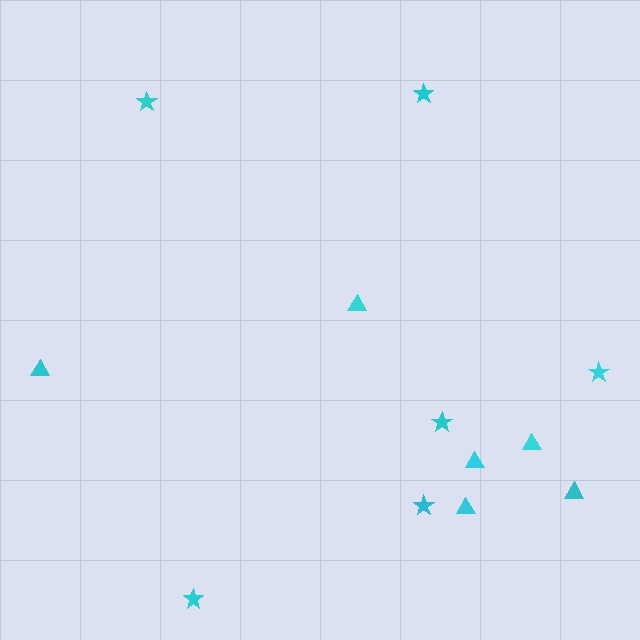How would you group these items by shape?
There are 2 groups: one group of stars (6) and one group of triangles (6).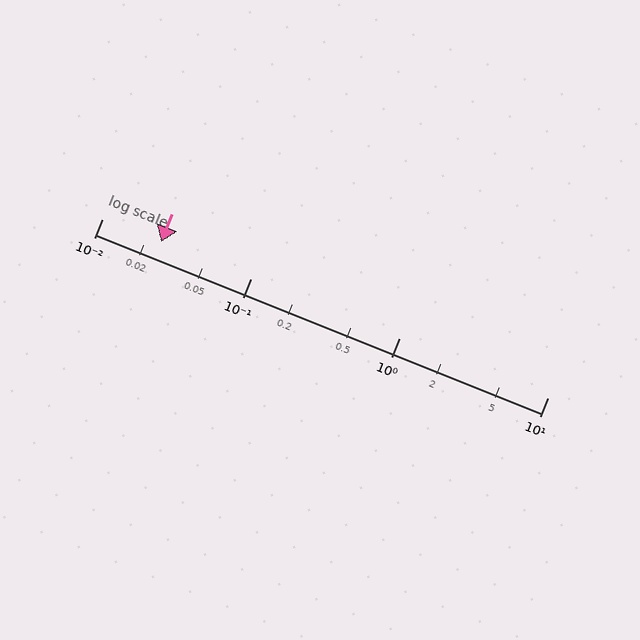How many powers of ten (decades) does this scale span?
The scale spans 3 decades, from 0.01 to 10.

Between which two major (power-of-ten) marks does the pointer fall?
The pointer is between 0.01 and 0.1.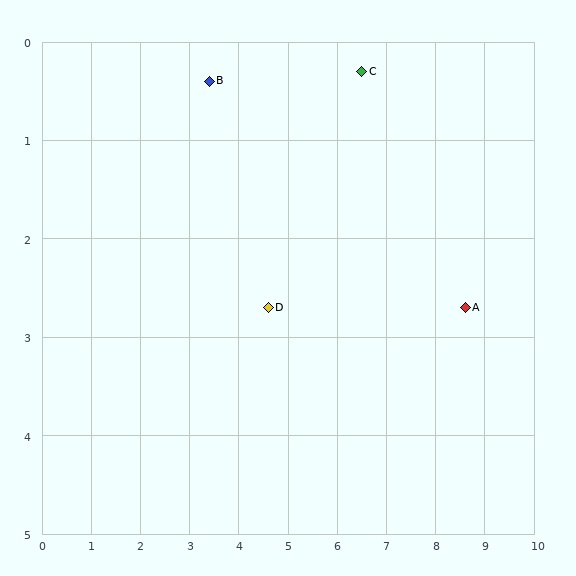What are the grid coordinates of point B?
Point B is at approximately (3.4, 0.4).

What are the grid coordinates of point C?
Point C is at approximately (6.5, 0.3).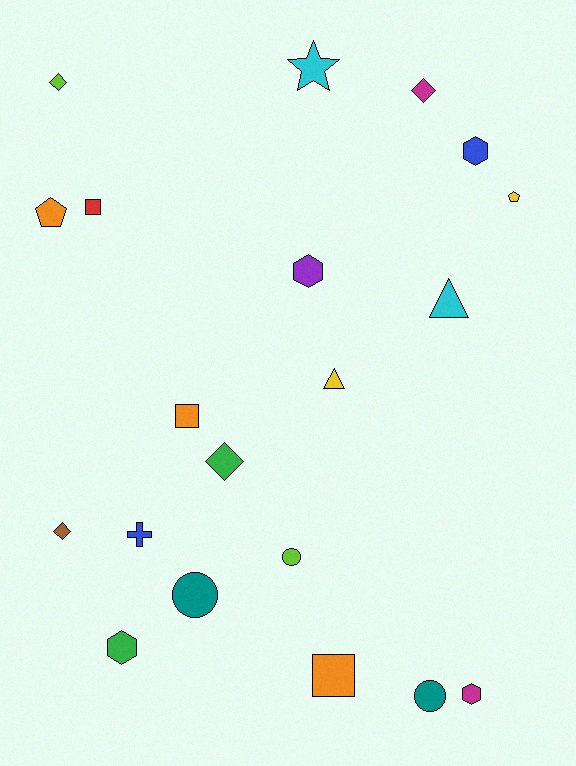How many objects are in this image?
There are 20 objects.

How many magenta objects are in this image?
There are 2 magenta objects.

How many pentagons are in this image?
There are 2 pentagons.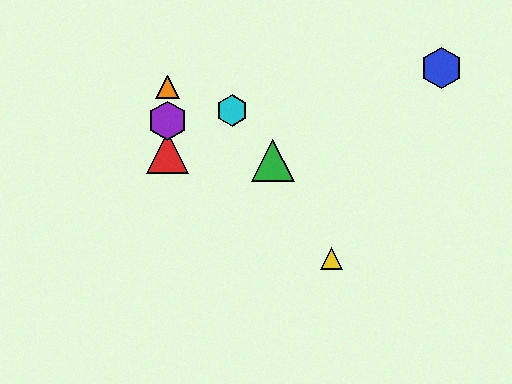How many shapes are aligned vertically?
3 shapes (the red triangle, the purple hexagon, the orange triangle) are aligned vertically.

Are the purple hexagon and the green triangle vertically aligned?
No, the purple hexagon is at x≈167 and the green triangle is at x≈273.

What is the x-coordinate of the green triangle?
The green triangle is at x≈273.